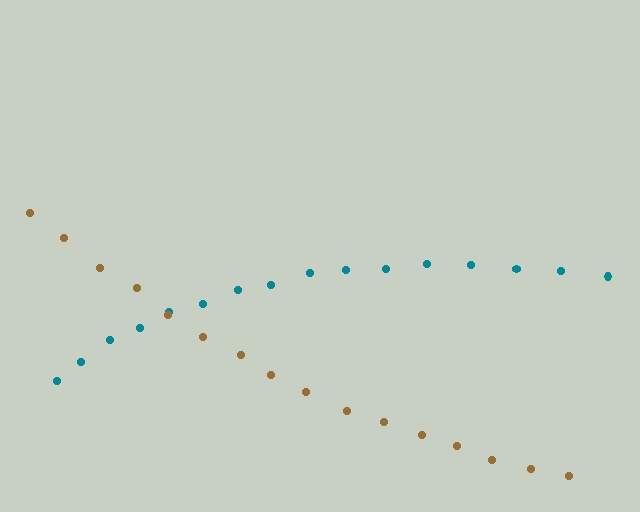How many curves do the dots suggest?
There are 2 distinct paths.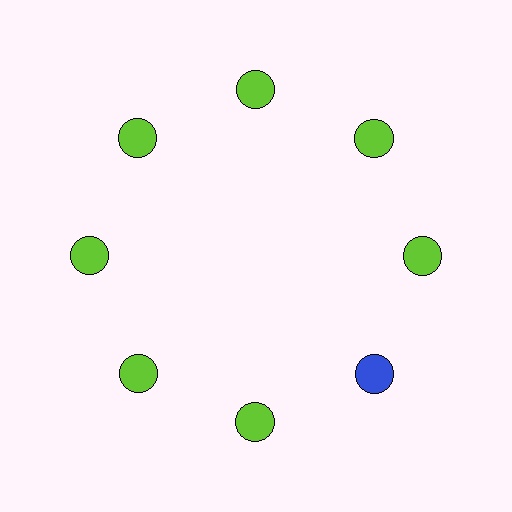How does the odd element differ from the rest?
It has a different color: blue instead of lime.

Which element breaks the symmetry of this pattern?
The blue circle at roughly the 4 o'clock position breaks the symmetry. All other shapes are lime circles.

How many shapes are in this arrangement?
There are 8 shapes arranged in a ring pattern.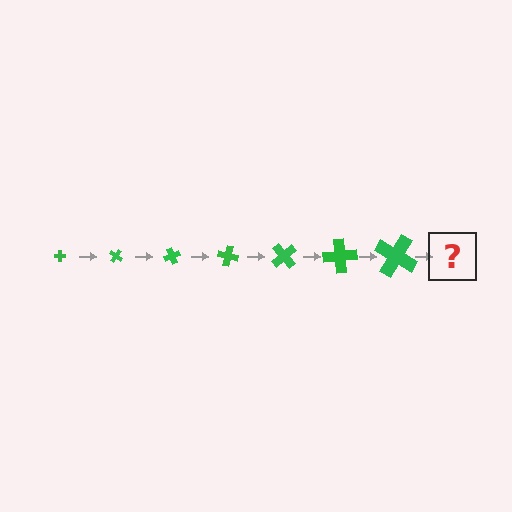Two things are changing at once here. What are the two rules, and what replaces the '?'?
The two rules are that the cross grows larger each step and it rotates 35 degrees each step. The '?' should be a cross, larger than the previous one and rotated 245 degrees from the start.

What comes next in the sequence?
The next element should be a cross, larger than the previous one and rotated 245 degrees from the start.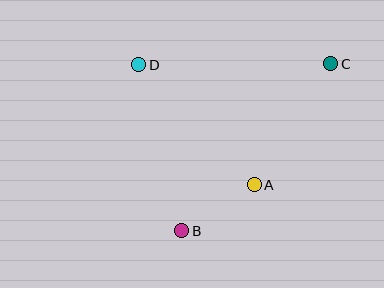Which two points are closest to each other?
Points A and B are closest to each other.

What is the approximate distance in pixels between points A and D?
The distance between A and D is approximately 167 pixels.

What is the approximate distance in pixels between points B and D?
The distance between B and D is approximately 171 pixels.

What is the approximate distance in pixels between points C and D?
The distance between C and D is approximately 192 pixels.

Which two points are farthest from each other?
Points B and C are farthest from each other.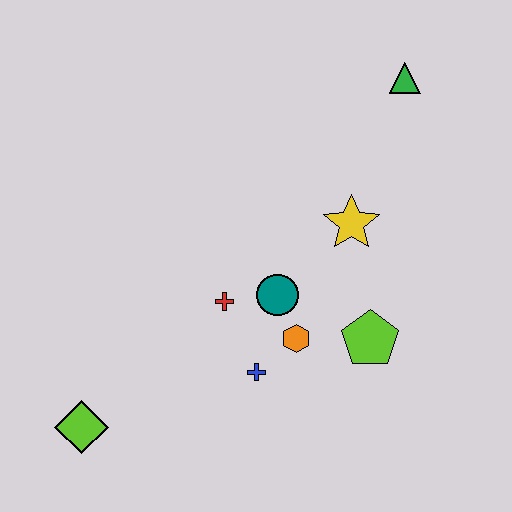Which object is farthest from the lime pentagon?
The lime diamond is farthest from the lime pentagon.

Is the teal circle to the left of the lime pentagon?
Yes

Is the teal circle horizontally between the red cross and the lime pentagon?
Yes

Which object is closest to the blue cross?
The orange hexagon is closest to the blue cross.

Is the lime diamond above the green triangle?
No